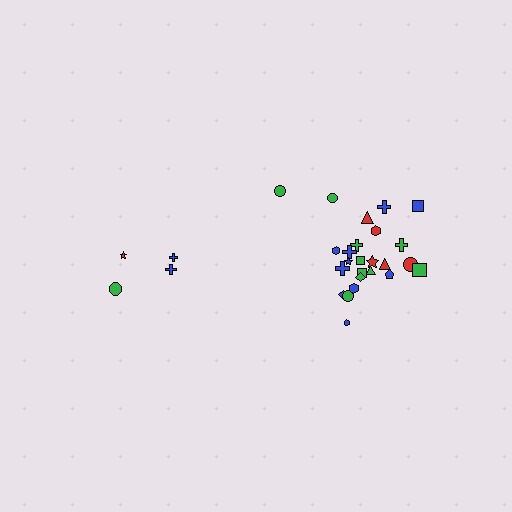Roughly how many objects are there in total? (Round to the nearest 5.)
Roughly 30 objects in total.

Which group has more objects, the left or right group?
The right group.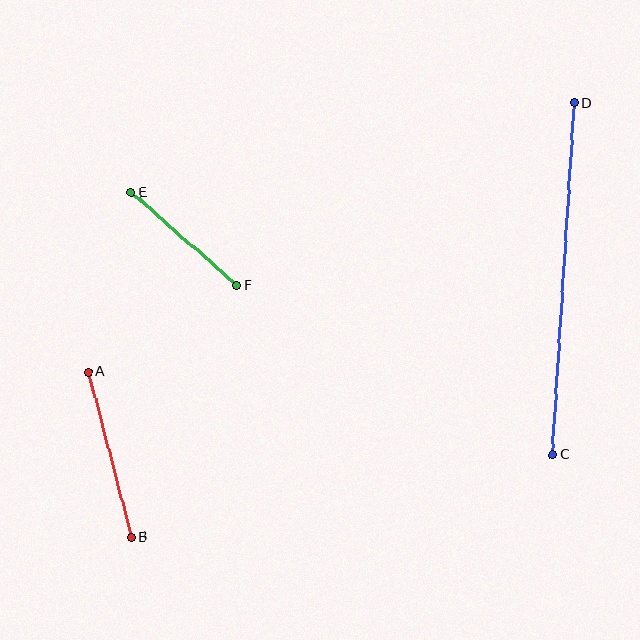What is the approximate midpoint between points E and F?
The midpoint is at approximately (184, 239) pixels.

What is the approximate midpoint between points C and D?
The midpoint is at approximately (563, 279) pixels.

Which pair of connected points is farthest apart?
Points C and D are farthest apart.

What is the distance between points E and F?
The distance is approximately 141 pixels.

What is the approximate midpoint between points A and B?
The midpoint is at approximately (110, 454) pixels.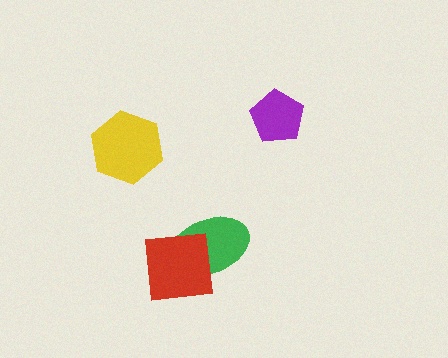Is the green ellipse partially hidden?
Yes, it is partially covered by another shape.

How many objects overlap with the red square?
1 object overlaps with the red square.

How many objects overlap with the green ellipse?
1 object overlaps with the green ellipse.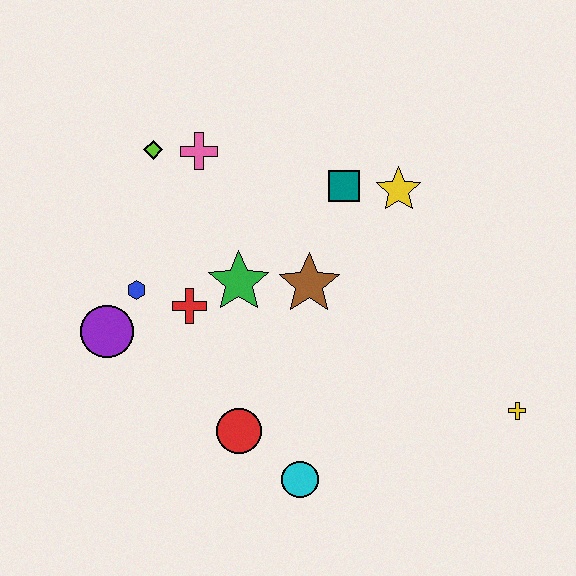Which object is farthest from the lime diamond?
The yellow cross is farthest from the lime diamond.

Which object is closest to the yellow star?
The teal square is closest to the yellow star.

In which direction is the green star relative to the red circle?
The green star is above the red circle.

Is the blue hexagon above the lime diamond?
No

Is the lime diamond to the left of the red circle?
Yes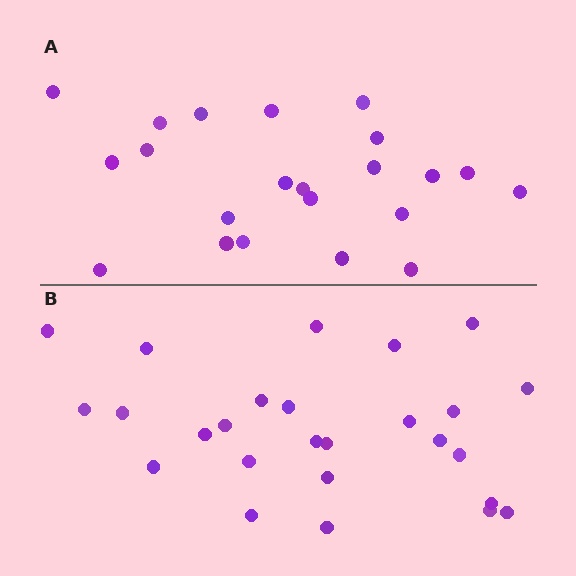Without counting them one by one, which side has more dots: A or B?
Region B (the bottom region) has more dots.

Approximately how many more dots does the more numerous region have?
Region B has about 4 more dots than region A.